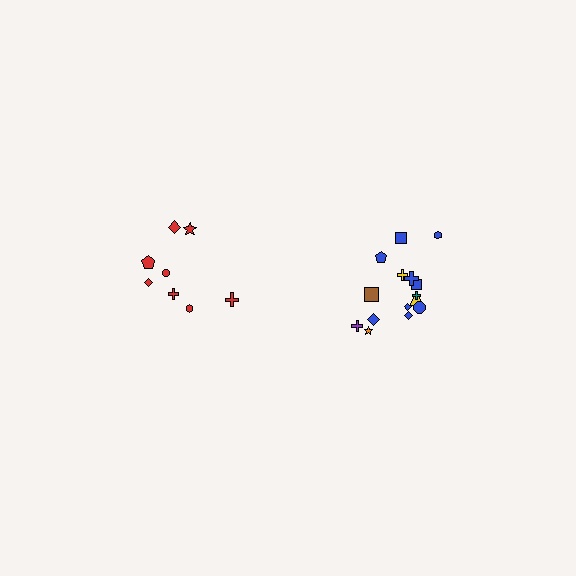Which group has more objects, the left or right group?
The right group.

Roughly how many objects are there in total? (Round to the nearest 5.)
Roughly 25 objects in total.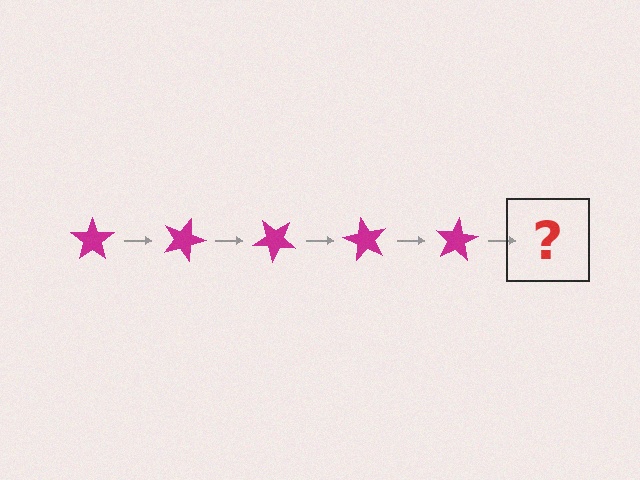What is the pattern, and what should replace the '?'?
The pattern is that the star rotates 20 degrees each step. The '?' should be a magenta star rotated 100 degrees.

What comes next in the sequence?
The next element should be a magenta star rotated 100 degrees.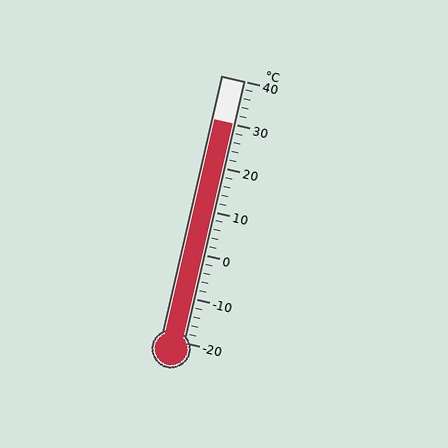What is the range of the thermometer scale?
The thermometer scale ranges from -20°C to 40°C.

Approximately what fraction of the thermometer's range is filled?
The thermometer is filled to approximately 85% of its range.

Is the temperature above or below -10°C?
The temperature is above -10°C.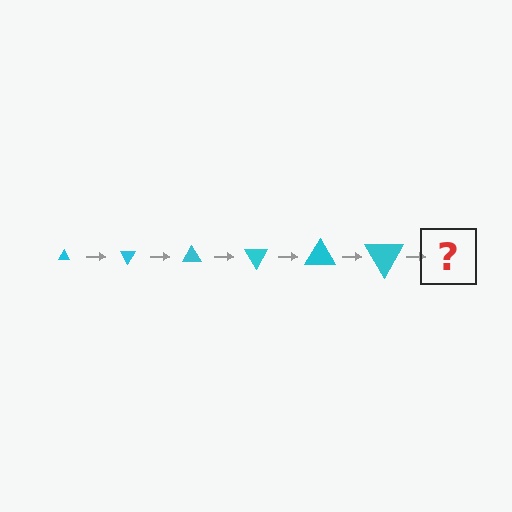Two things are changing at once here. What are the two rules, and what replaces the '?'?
The two rules are that the triangle grows larger each step and it rotates 60 degrees each step. The '?' should be a triangle, larger than the previous one and rotated 360 degrees from the start.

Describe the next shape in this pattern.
It should be a triangle, larger than the previous one and rotated 360 degrees from the start.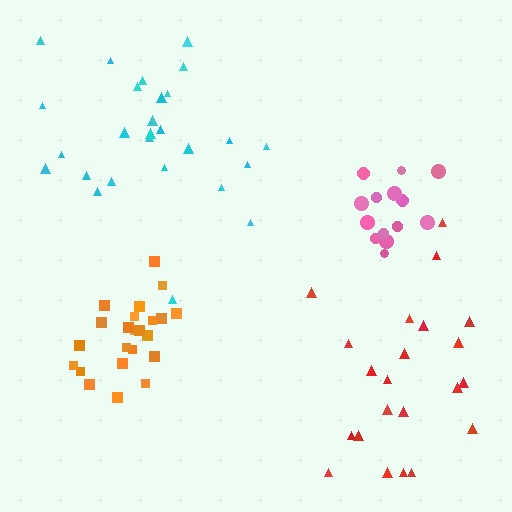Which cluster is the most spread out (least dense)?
Red.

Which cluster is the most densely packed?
Orange.